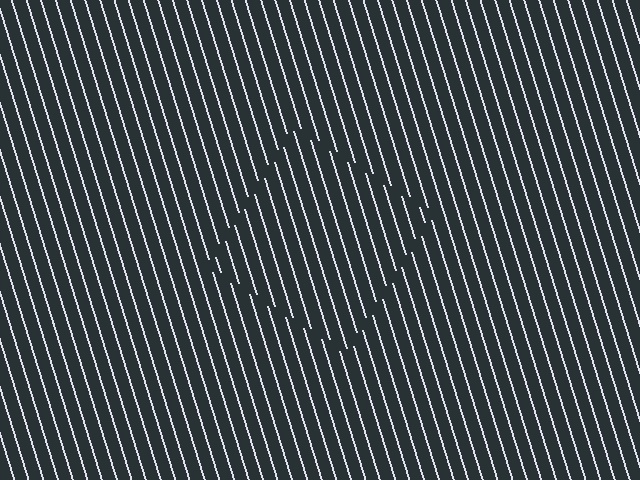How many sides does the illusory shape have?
4 sides — the line-ends trace a square.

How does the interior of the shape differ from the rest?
The interior of the shape contains the same grating, shifted by half a period — the contour is defined by the phase discontinuity where line-ends from the inner and outer gratings abut.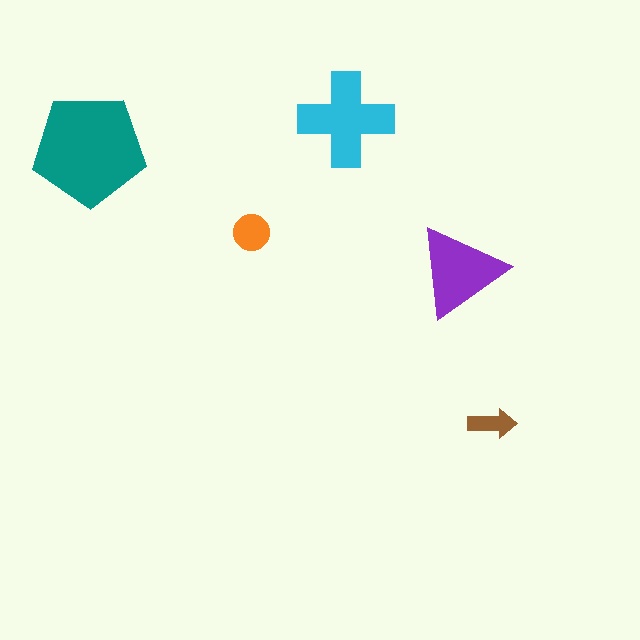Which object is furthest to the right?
The brown arrow is rightmost.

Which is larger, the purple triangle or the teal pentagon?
The teal pentagon.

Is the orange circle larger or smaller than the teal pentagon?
Smaller.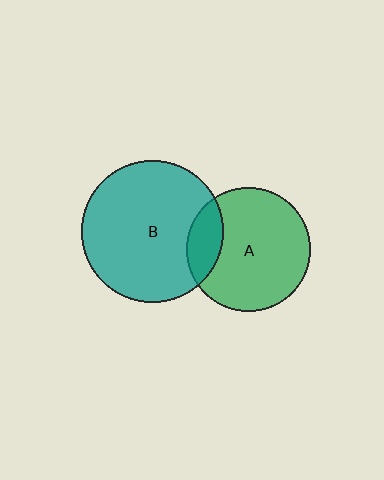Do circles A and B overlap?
Yes.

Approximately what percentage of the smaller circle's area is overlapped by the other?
Approximately 20%.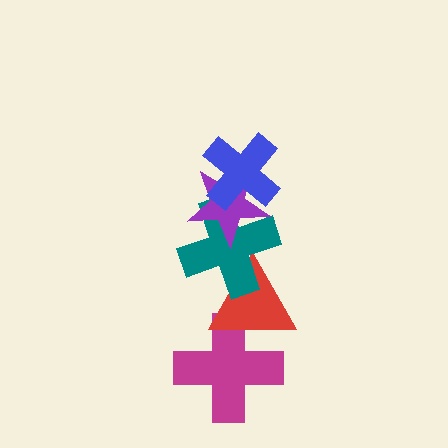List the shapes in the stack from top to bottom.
From top to bottom: the blue cross, the purple star, the teal cross, the red triangle, the magenta cross.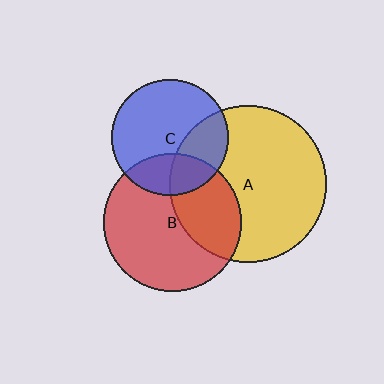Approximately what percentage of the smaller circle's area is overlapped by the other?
Approximately 30%.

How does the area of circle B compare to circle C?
Approximately 1.4 times.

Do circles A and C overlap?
Yes.